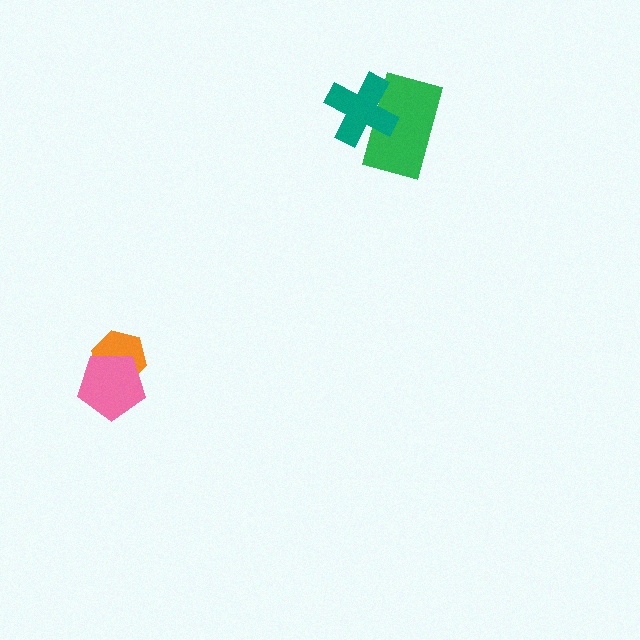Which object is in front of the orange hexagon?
The pink pentagon is in front of the orange hexagon.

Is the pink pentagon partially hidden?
No, no other shape covers it.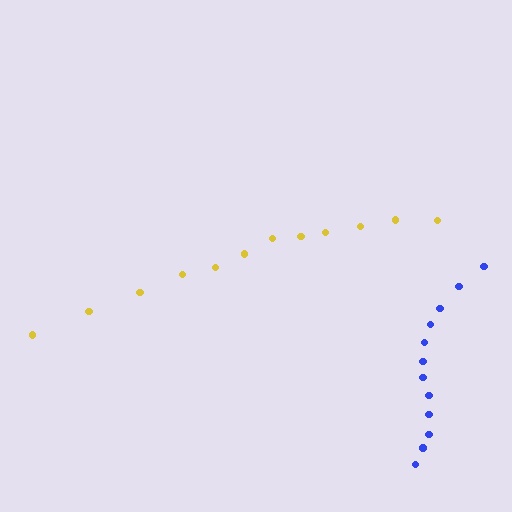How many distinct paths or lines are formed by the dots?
There are 2 distinct paths.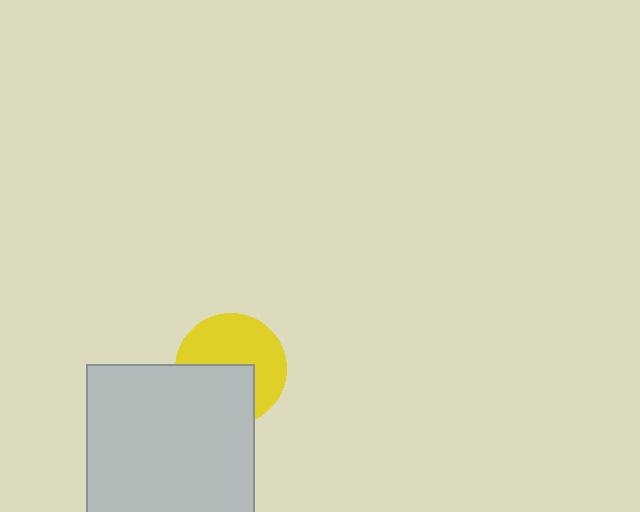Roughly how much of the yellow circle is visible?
About half of it is visible (roughly 57%).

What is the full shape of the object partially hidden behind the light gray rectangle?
The partially hidden object is a yellow circle.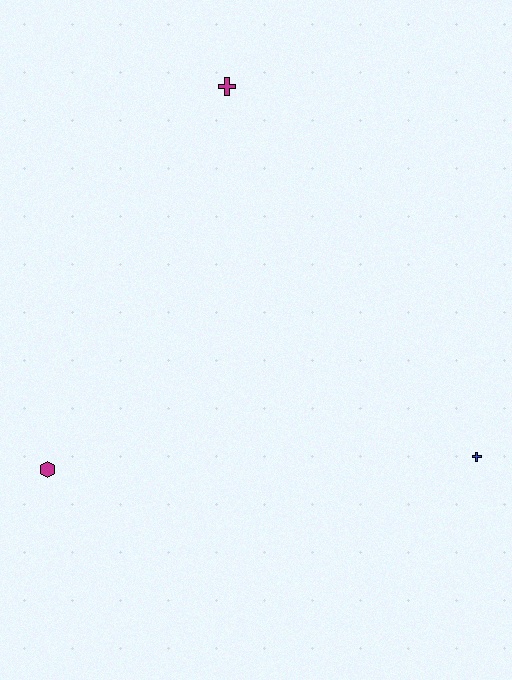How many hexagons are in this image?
There is 1 hexagon.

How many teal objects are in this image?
There are no teal objects.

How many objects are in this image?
There are 3 objects.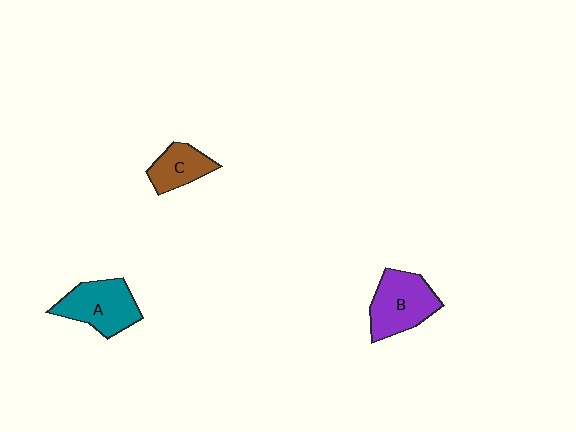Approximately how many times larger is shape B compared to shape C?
Approximately 1.6 times.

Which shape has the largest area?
Shape B (purple).